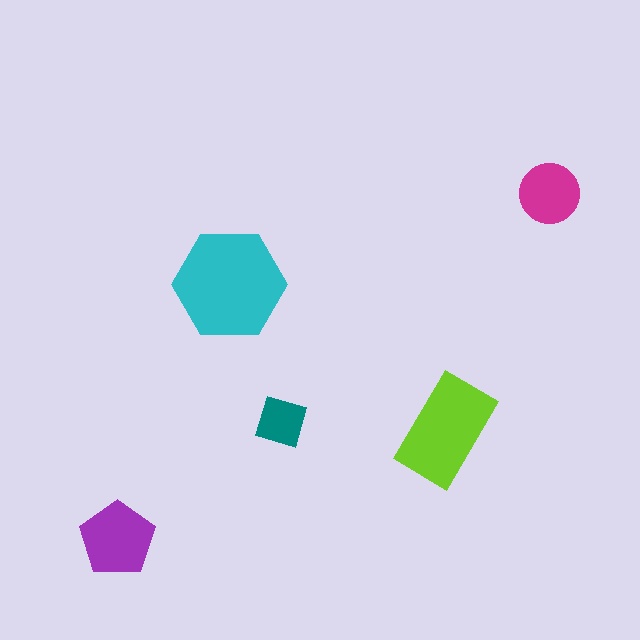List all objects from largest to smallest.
The cyan hexagon, the lime rectangle, the purple pentagon, the magenta circle, the teal diamond.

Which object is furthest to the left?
The purple pentagon is leftmost.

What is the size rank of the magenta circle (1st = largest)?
4th.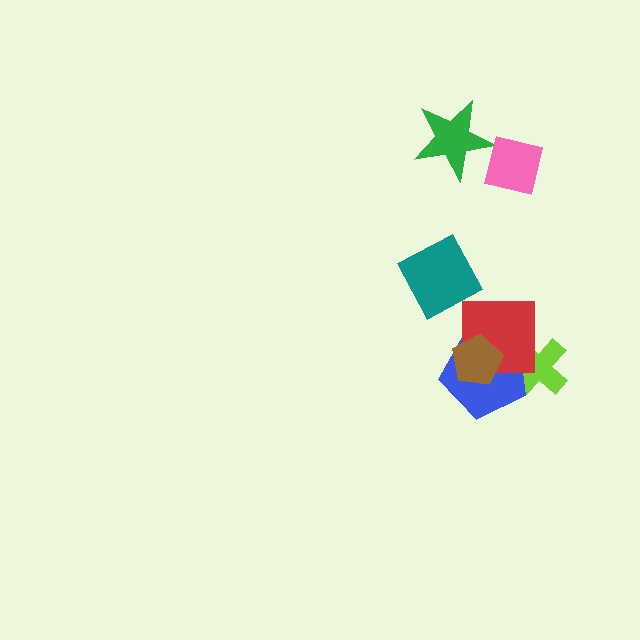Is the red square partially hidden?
Yes, it is partially covered by another shape.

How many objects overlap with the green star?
1 object overlaps with the green star.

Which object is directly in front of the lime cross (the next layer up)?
The blue pentagon is directly in front of the lime cross.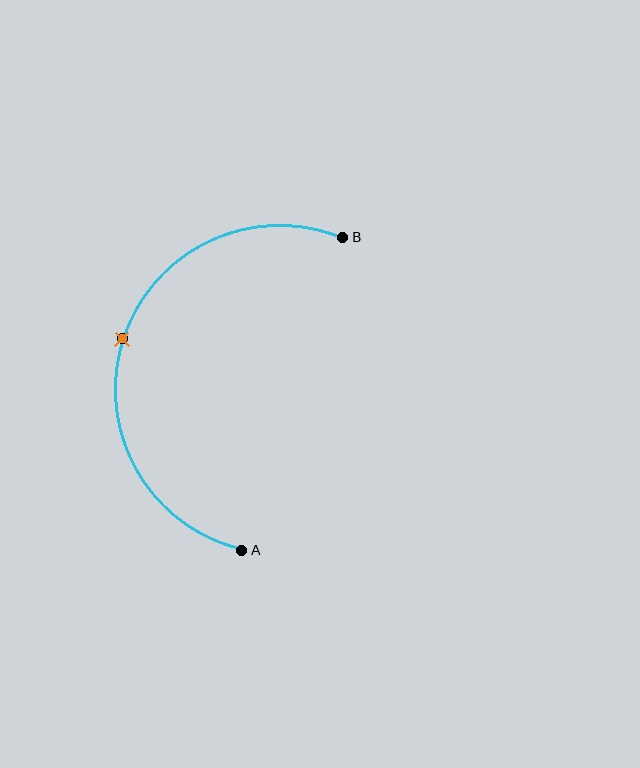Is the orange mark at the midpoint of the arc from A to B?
Yes. The orange mark lies on the arc at equal arc-length from both A and B — it is the arc midpoint.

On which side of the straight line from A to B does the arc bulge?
The arc bulges to the left of the straight line connecting A and B.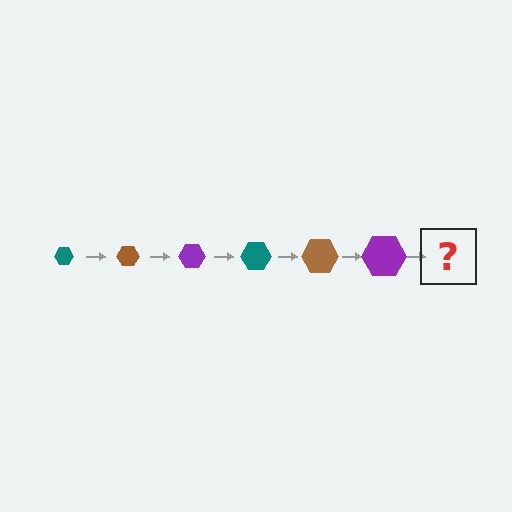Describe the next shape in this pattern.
It should be a teal hexagon, larger than the previous one.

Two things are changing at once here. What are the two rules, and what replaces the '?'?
The two rules are that the hexagon grows larger each step and the color cycles through teal, brown, and purple. The '?' should be a teal hexagon, larger than the previous one.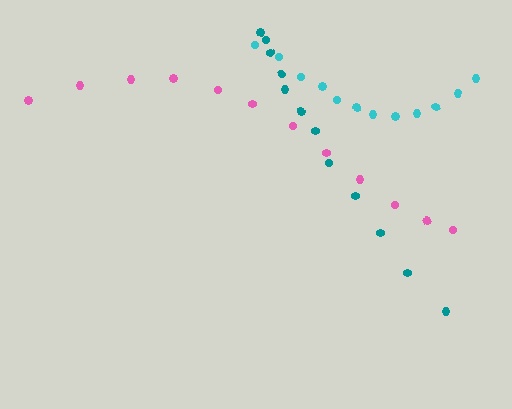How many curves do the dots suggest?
There are 3 distinct paths.